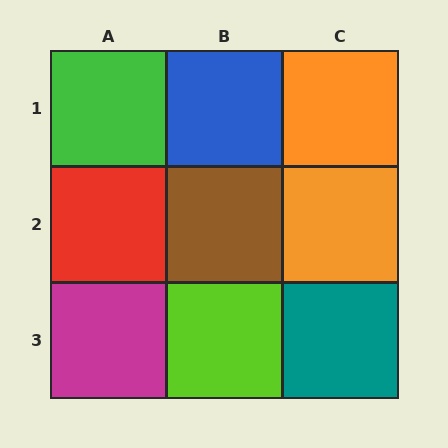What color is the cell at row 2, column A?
Red.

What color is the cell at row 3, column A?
Magenta.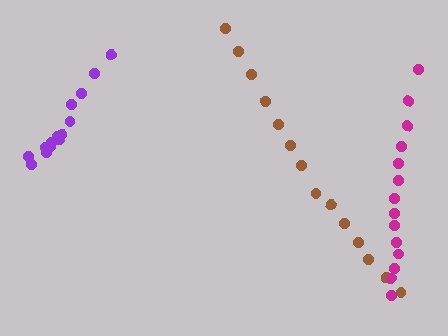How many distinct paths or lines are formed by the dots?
There are 3 distinct paths.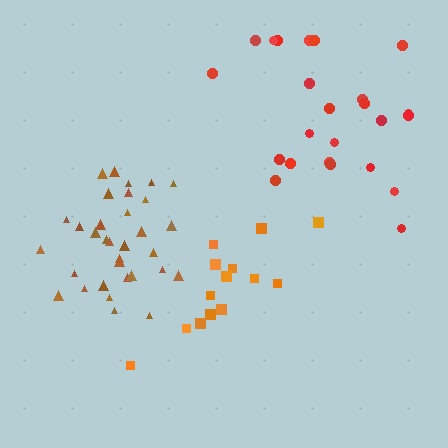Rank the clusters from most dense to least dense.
brown, orange, red.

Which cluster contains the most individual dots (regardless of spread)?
Brown (33).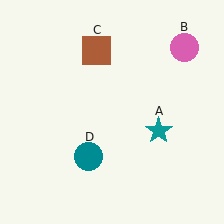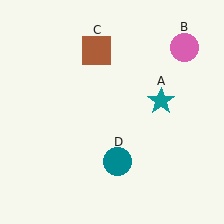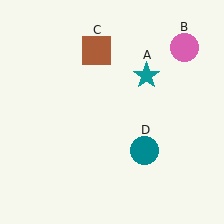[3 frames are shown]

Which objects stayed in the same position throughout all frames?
Pink circle (object B) and brown square (object C) remained stationary.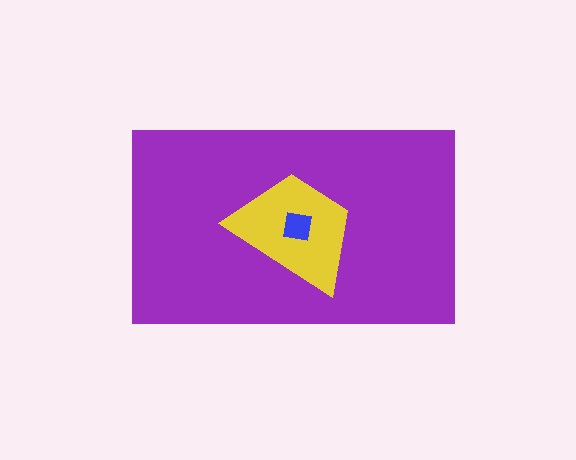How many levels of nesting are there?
3.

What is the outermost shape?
The purple rectangle.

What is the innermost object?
The blue square.